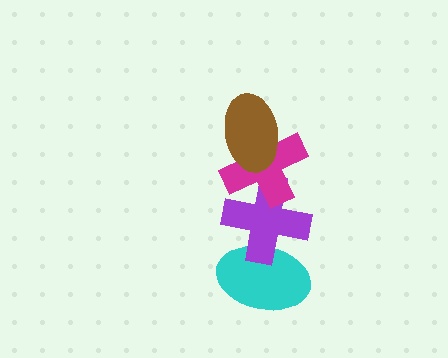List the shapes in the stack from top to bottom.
From top to bottom: the brown ellipse, the magenta cross, the purple cross, the cyan ellipse.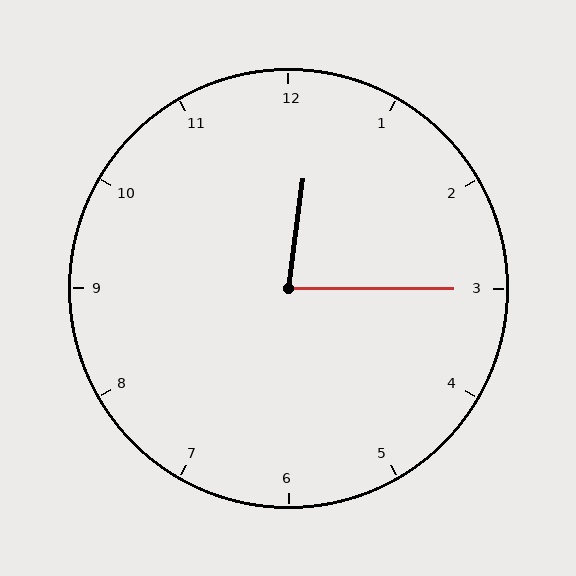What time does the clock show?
12:15.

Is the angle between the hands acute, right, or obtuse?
It is acute.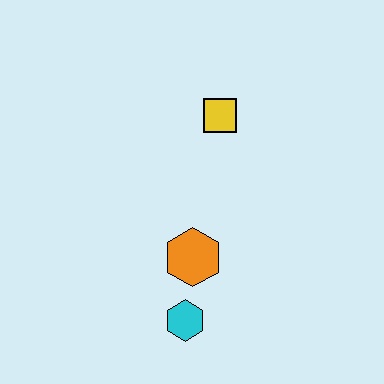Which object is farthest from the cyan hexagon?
The yellow square is farthest from the cyan hexagon.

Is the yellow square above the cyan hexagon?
Yes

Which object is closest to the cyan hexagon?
The orange hexagon is closest to the cyan hexagon.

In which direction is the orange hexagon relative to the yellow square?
The orange hexagon is below the yellow square.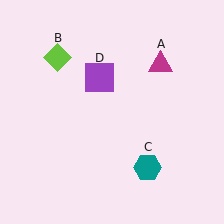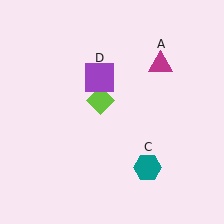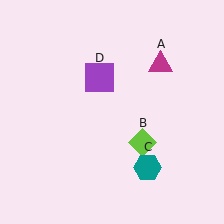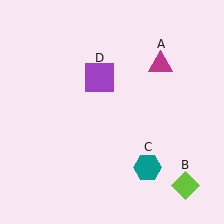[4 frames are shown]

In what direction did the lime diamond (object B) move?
The lime diamond (object B) moved down and to the right.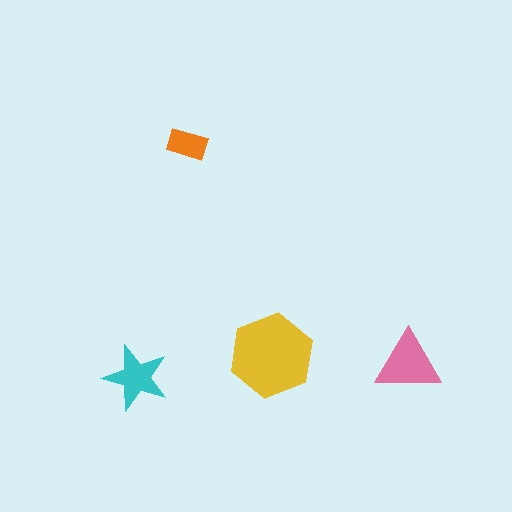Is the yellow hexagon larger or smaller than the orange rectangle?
Larger.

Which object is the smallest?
The orange rectangle.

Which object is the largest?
The yellow hexagon.